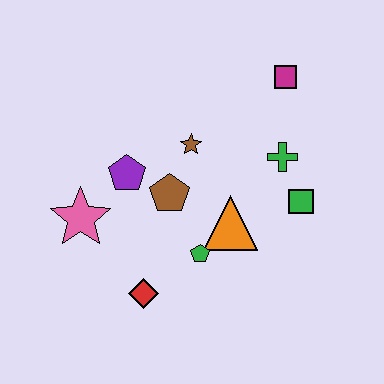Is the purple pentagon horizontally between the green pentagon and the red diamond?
No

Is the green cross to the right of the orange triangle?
Yes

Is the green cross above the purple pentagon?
Yes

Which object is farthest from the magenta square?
The red diamond is farthest from the magenta square.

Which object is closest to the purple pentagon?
The brown pentagon is closest to the purple pentagon.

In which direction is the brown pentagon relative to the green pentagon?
The brown pentagon is above the green pentagon.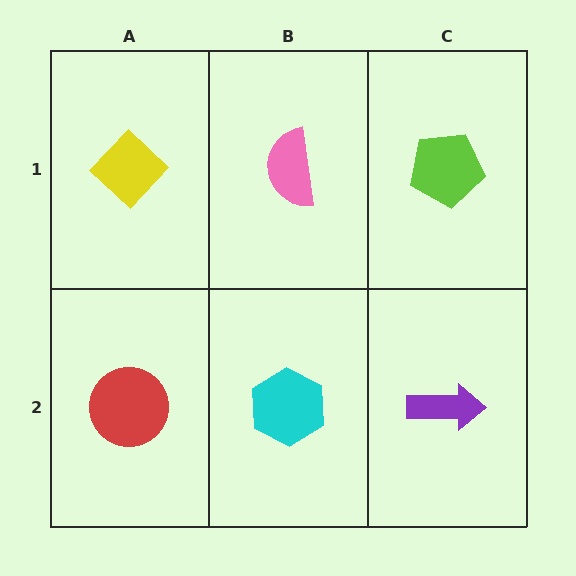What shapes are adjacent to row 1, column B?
A cyan hexagon (row 2, column B), a yellow diamond (row 1, column A), a lime pentagon (row 1, column C).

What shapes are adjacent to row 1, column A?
A red circle (row 2, column A), a pink semicircle (row 1, column B).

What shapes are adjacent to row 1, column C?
A purple arrow (row 2, column C), a pink semicircle (row 1, column B).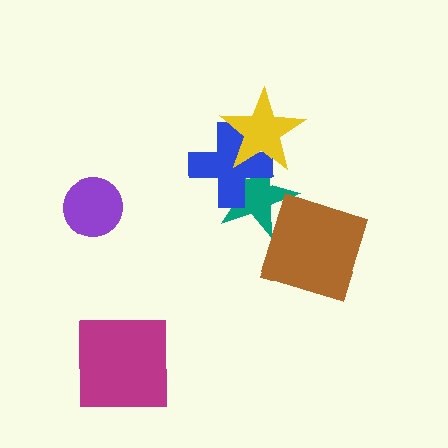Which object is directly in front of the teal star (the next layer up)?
The blue cross is directly in front of the teal star.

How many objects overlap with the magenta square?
0 objects overlap with the magenta square.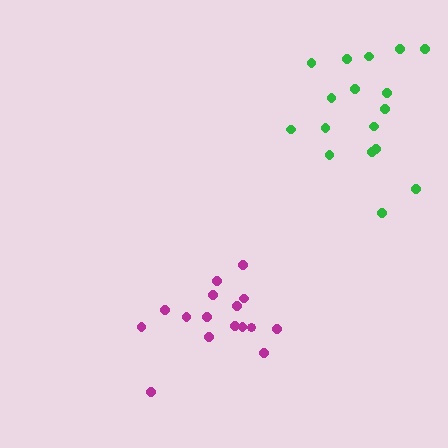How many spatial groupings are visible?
There are 2 spatial groupings.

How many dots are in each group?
Group 1: 17 dots, Group 2: 16 dots (33 total).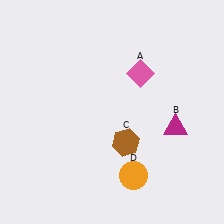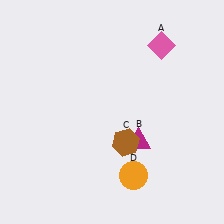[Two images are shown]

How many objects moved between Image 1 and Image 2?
2 objects moved between the two images.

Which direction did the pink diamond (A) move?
The pink diamond (A) moved up.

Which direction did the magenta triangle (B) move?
The magenta triangle (B) moved left.